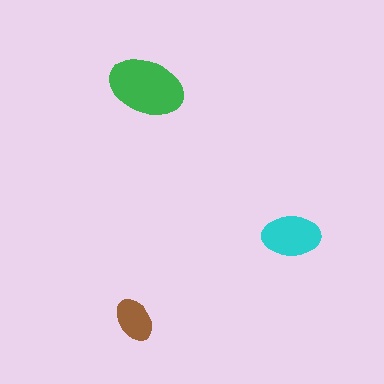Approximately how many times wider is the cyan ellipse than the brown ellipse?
About 1.5 times wider.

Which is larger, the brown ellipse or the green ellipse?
The green one.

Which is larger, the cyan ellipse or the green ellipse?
The green one.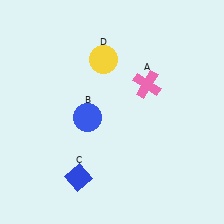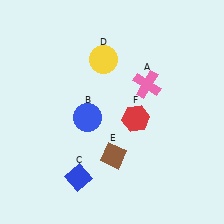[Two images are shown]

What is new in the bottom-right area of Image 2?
A brown diamond (E) was added in the bottom-right area of Image 2.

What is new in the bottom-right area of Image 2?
A red hexagon (F) was added in the bottom-right area of Image 2.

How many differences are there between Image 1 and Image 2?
There are 2 differences between the two images.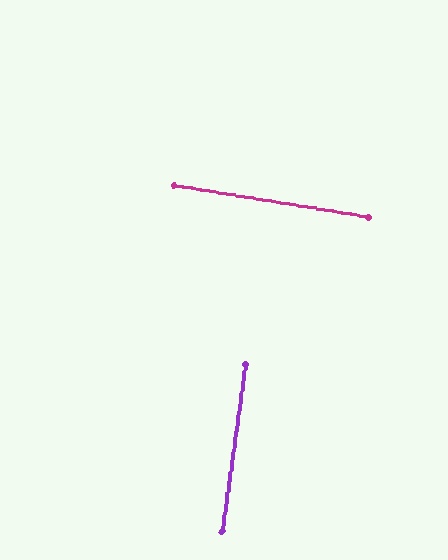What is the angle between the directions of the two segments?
Approximately 89 degrees.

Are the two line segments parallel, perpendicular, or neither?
Perpendicular — they meet at approximately 89°.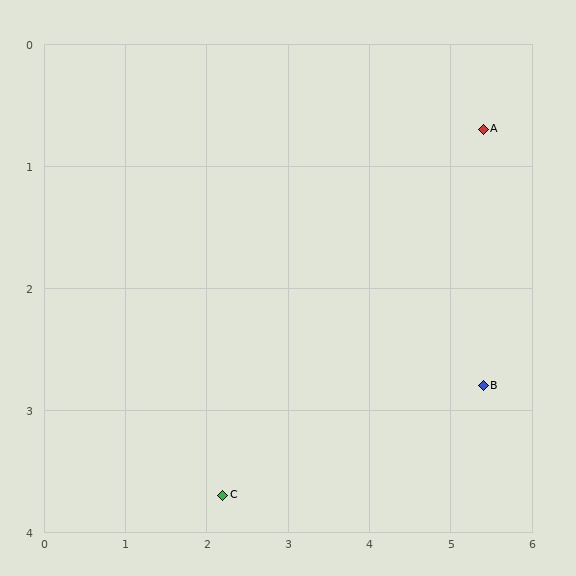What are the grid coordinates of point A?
Point A is at approximately (5.4, 0.7).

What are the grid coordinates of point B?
Point B is at approximately (5.4, 2.8).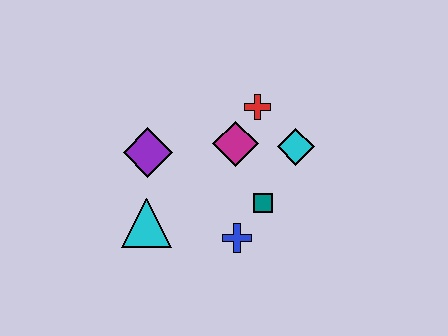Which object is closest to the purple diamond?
The cyan triangle is closest to the purple diamond.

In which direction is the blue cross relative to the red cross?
The blue cross is below the red cross.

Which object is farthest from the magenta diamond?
The cyan triangle is farthest from the magenta diamond.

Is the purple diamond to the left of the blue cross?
Yes